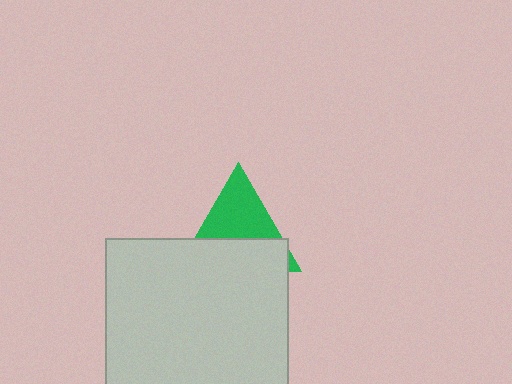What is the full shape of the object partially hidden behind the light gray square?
The partially hidden object is a green triangle.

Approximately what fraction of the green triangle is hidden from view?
Roughly 50% of the green triangle is hidden behind the light gray square.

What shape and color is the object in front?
The object in front is a light gray square.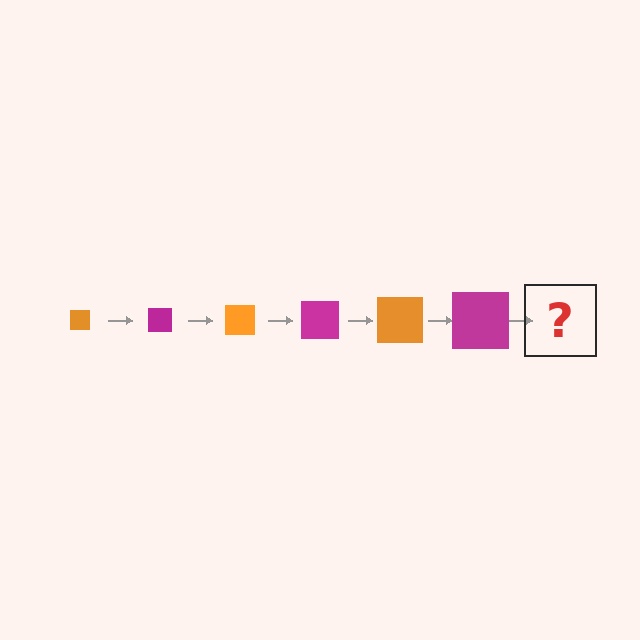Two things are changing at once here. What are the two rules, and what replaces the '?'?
The two rules are that the square grows larger each step and the color cycles through orange and magenta. The '?' should be an orange square, larger than the previous one.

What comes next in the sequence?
The next element should be an orange square, larger than the previous one.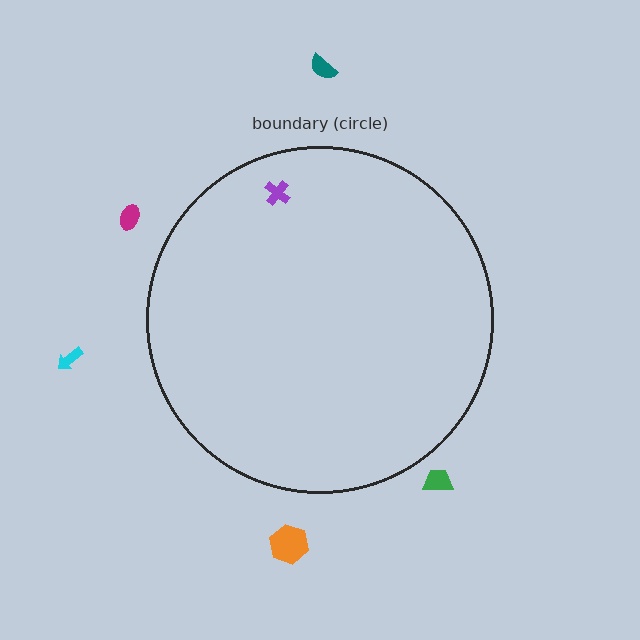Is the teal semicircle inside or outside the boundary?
Outside.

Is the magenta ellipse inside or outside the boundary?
Outside.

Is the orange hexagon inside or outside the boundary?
Outside.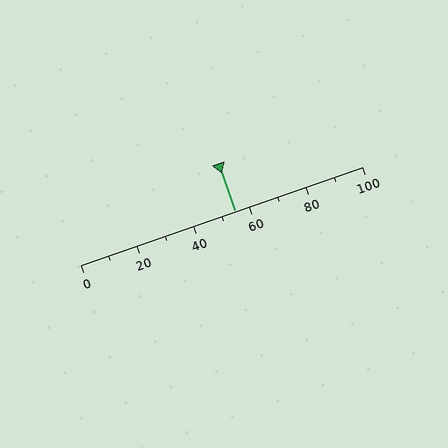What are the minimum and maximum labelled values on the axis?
The axis runs from 0 to 100.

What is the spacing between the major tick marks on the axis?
The major ticks are spaced 20 apart.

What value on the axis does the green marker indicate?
The marker indicates approximately 55.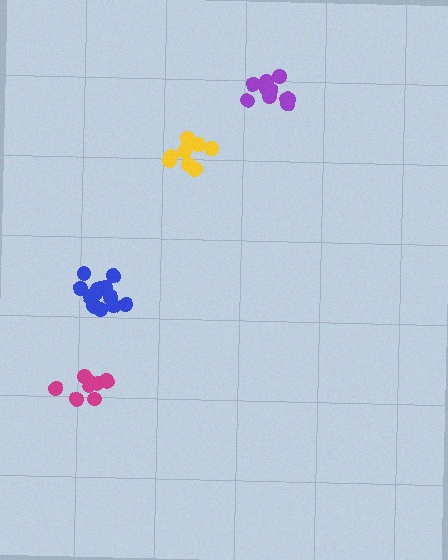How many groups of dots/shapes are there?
There are 4 groups.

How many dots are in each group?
Group 1: 9 dots, Group 2: 9 dots, Group 3: 15 dots, Group 4: 11 dots (44 total).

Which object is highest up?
The purple cluster is topmost.